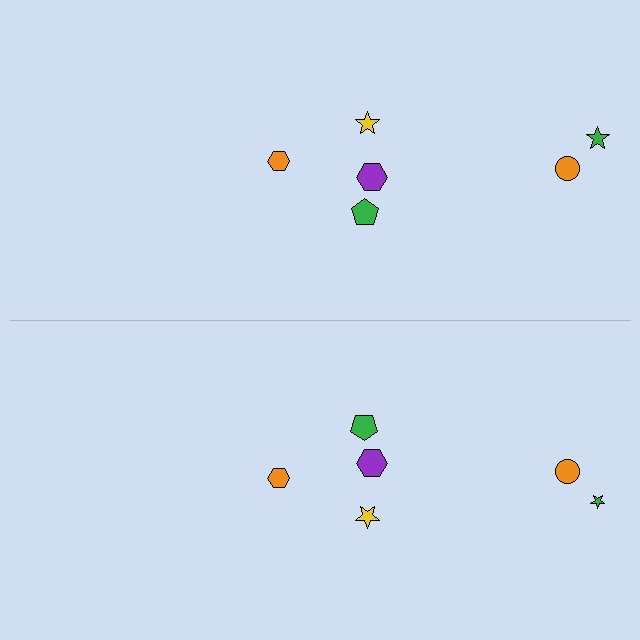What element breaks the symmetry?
The green star on the bottom side has a different size than its mirror counterpart.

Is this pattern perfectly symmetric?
No, the pattern is not perfectly symmetric. The green star on the bottom side has a different size than its mirror counterpart.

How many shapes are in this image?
There are 12 shapes in this image.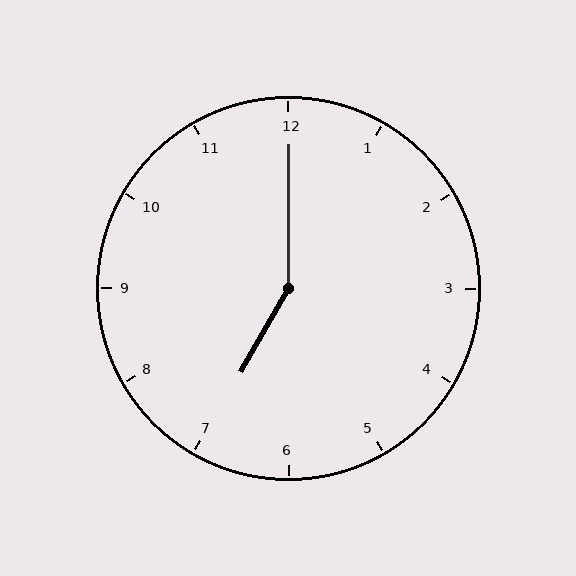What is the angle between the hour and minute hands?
Approximately 150 degrees.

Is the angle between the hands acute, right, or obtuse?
It is obtuse.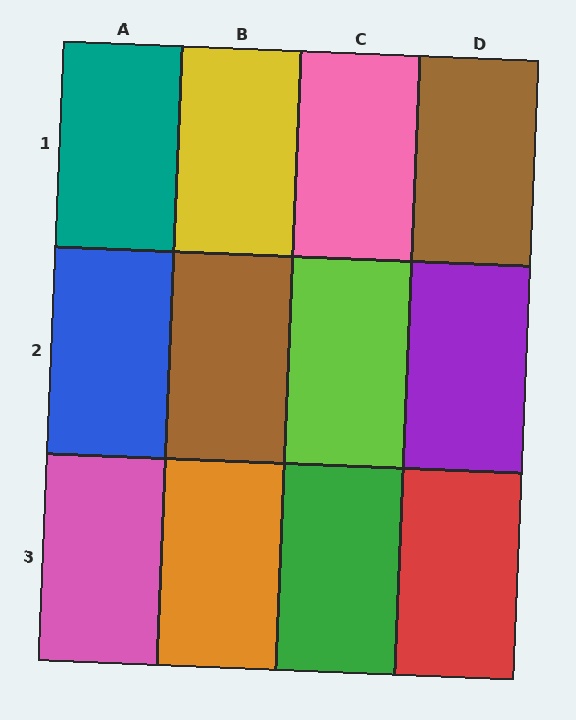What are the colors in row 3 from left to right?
Pink, orange, green, red.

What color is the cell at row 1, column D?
Brown.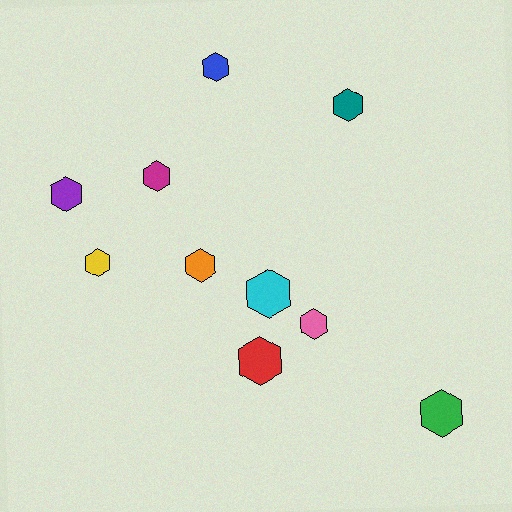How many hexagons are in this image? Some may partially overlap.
There are 10 hexagons.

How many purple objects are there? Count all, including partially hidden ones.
There is 1 purple object.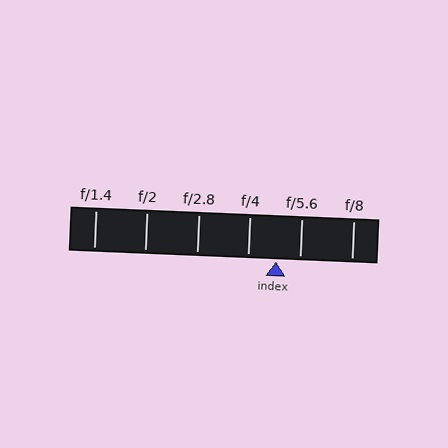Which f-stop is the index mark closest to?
The index mark is closest to f/5.6.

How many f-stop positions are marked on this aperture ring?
There are 6 f-stop positions marked.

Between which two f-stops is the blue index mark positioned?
The index mark is between f/4 and f/5.6.